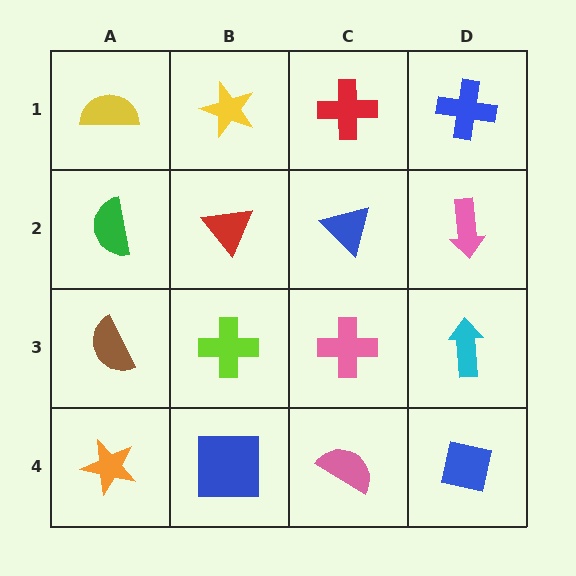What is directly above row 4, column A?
A brown semicircle.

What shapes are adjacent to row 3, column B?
A red triangle (row 2, column B), a blue square (row 4, column B), a brown semicircle (row 3, column A), a pink cross (row 3, column C).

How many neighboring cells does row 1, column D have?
2.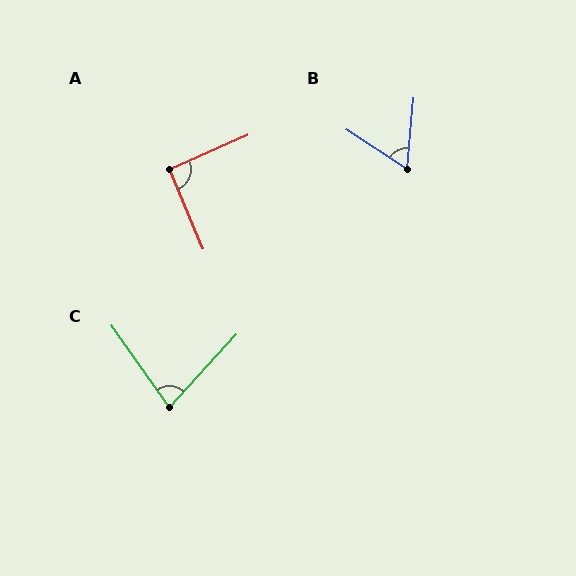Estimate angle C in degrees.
Approximately 78 degrees.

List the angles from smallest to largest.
B (62°), C (78°), A (91°).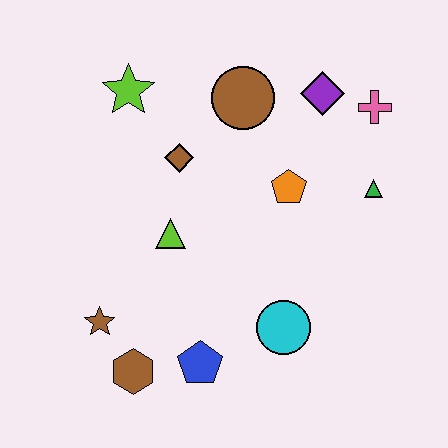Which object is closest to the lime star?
The brown diamond is closest to the lime star.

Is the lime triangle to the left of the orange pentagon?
Yes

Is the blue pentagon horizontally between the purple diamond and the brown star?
Yes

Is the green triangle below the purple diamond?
Yes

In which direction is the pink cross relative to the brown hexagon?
The pink cross is above the brown hexagon.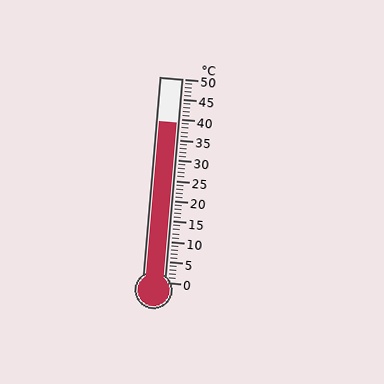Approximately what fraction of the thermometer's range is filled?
The thermometer is filled to approximately 80% of its range.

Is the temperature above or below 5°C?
The temperature is above 5°C.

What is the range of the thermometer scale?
The thermometer scale ranges from 0°C to 50°C.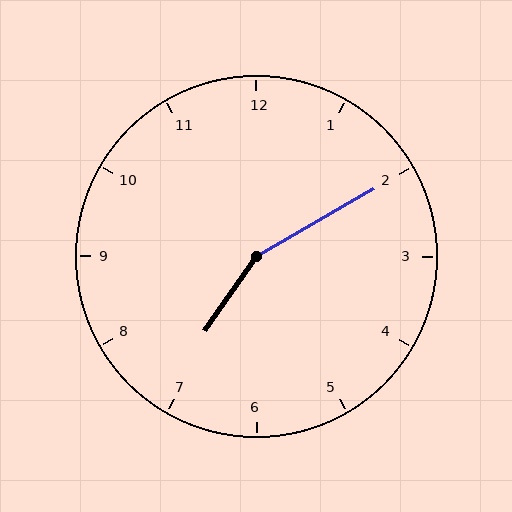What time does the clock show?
7:10.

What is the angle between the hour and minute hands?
Approximately 155 degrees.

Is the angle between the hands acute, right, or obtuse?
It is obtuse.